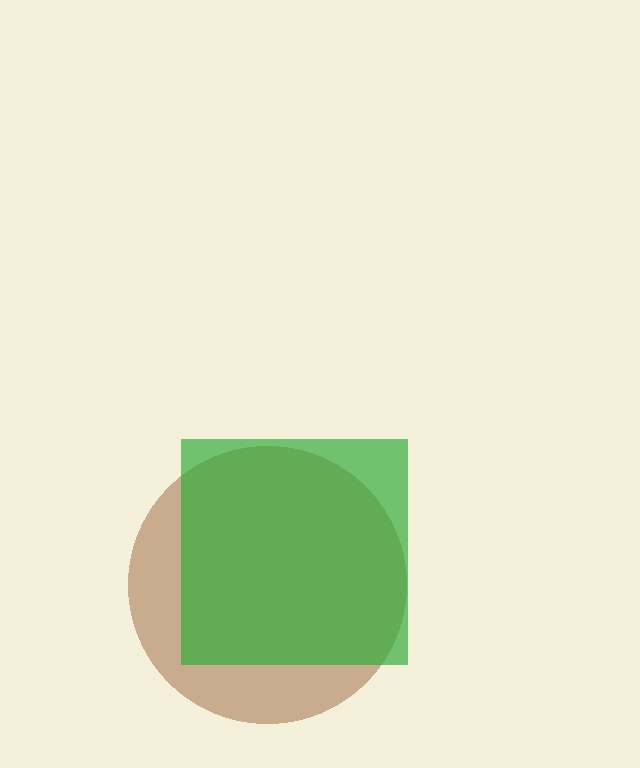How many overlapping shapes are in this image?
There are 2 overlapping shapes in the image.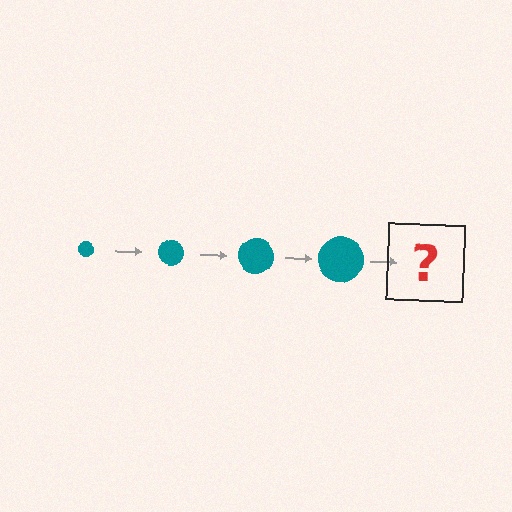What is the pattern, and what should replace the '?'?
The pattern is that the circle gets progressively larger each step. The '?' should be a teal circle, larger than the previous one.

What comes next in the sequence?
The next element should be a teal circle, larger than the previous one.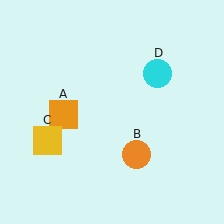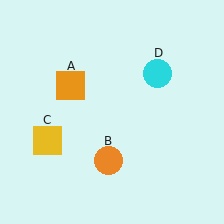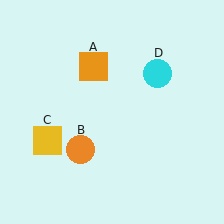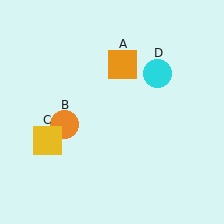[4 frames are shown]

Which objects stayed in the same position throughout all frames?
Yellow square (object C) and cyan circle (object D) remained stationary.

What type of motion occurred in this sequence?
The orange square (object A), orange circle (object B) rotated clockwise around the center of the scene.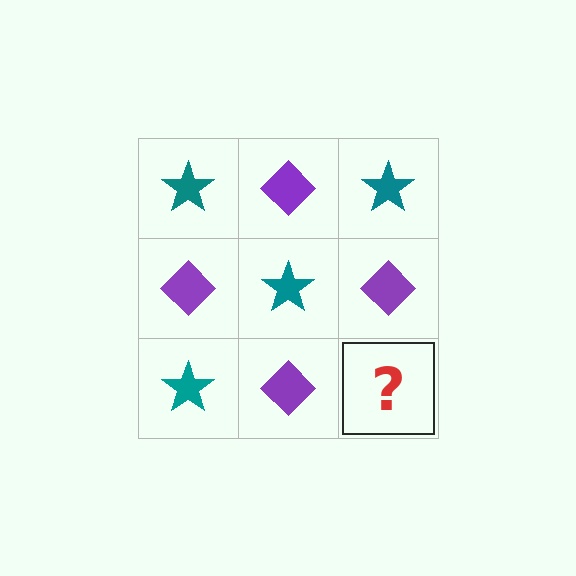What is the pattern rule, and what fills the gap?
The rule is that it alternates teal star and purple diamond in a checkerboard pattern. The gap should be filled with a teal star.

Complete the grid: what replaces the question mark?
The question mark should be replaced with a teal star.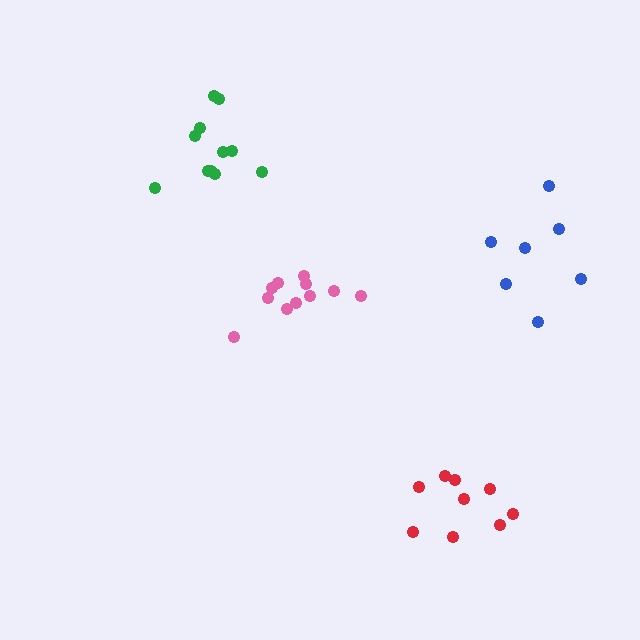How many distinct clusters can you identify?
There are 4 distinct clusters.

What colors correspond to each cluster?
The clusters are colored: blue, green, red, pink.